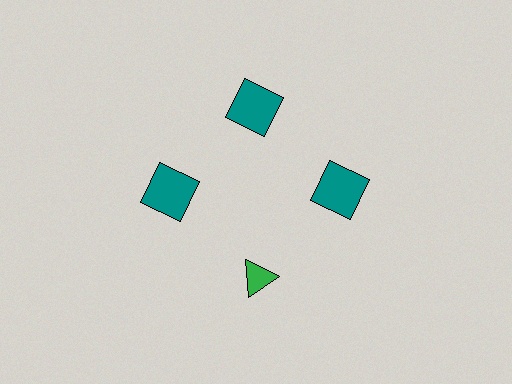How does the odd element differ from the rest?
It differs in both color (green instead of teal) and shape (triangle instead of square).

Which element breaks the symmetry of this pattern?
The green triangle at roughly the 6 o'clock position breaks the symmetry. All other shapes are teal squares.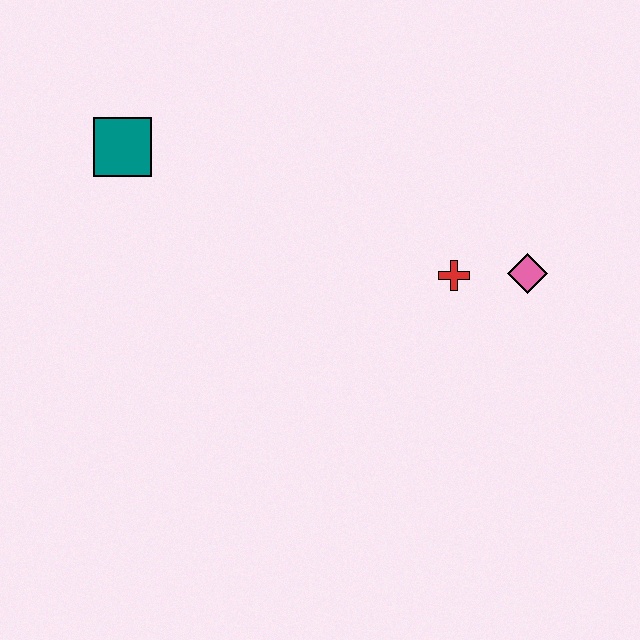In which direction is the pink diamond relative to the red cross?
The pink diamond is to the right of the red cross.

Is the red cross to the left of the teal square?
No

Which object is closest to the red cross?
The pink diamond is closest to the red cross.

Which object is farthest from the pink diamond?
The teal square is farthest from the pink diamond.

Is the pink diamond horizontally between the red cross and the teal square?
No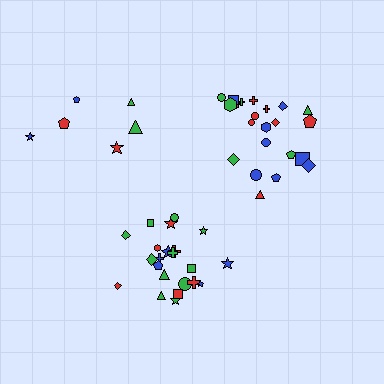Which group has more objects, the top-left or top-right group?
The top-right group.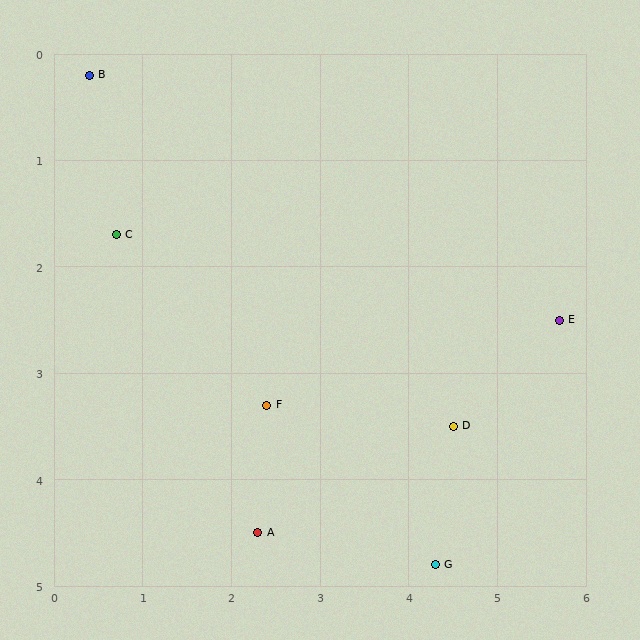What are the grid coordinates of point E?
Point E is at approximately (5.7, 2.5).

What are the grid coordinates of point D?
Point D is at approximately (4.5, 3.5).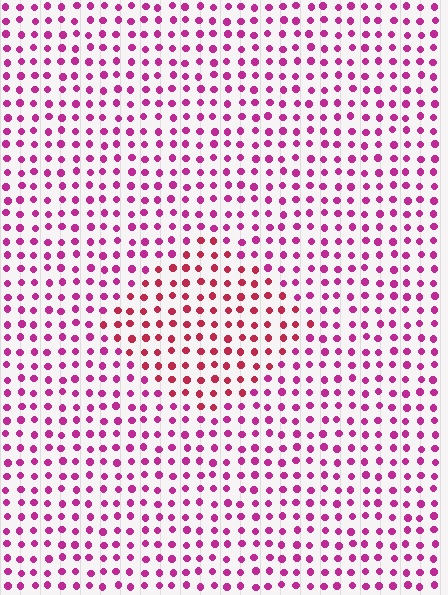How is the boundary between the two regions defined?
The boundary is defined purely by a slight shift in hue (about 30 degrees). Spacing, size, and orientation are identical on both sides.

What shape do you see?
I see a diamond.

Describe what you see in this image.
The image is filled with small magenta elements in a uniform arrangement. A diamond-shaped region is visible where the elements are tinted to a slightly different hue, forming a subtle color boundary.